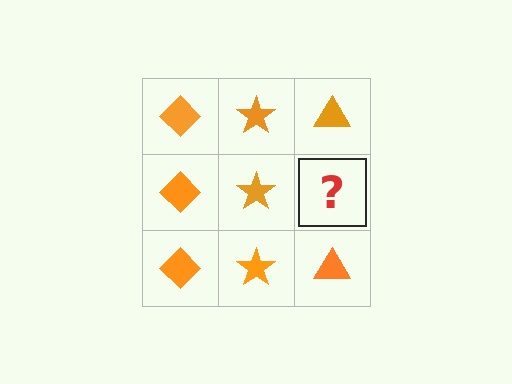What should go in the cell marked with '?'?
The missing cell should contain an orange triangle.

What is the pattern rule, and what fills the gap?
The rule is that each column has a consistent shape. The gap should be filled with an orange triangle.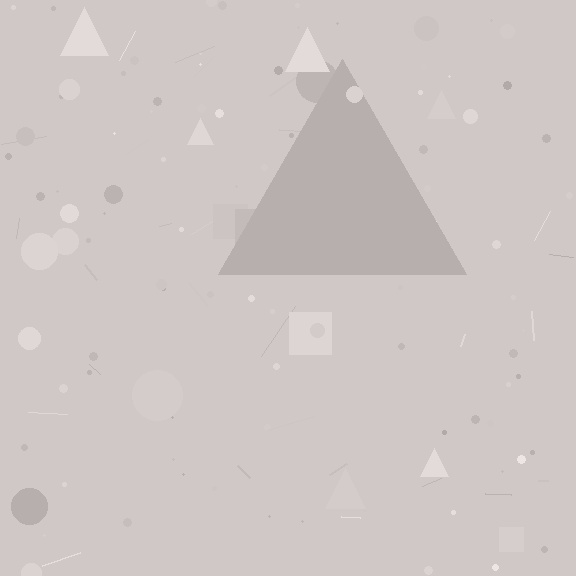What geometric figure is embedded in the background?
A triangle is embedded in the background.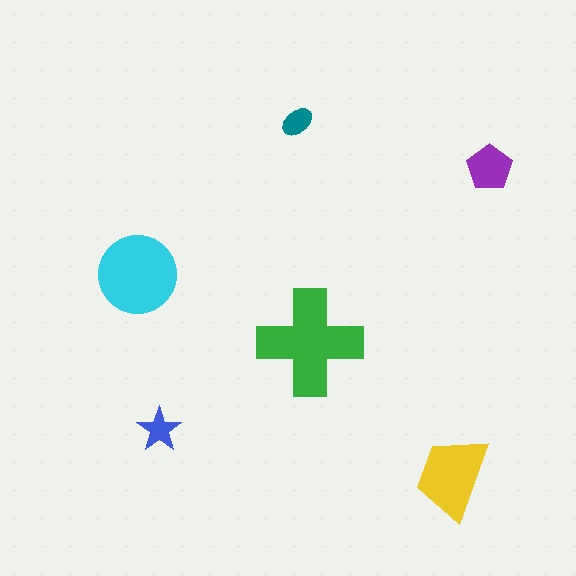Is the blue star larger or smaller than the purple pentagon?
Smaller.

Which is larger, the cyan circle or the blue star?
The cyan circle.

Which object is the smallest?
The teal ellipse.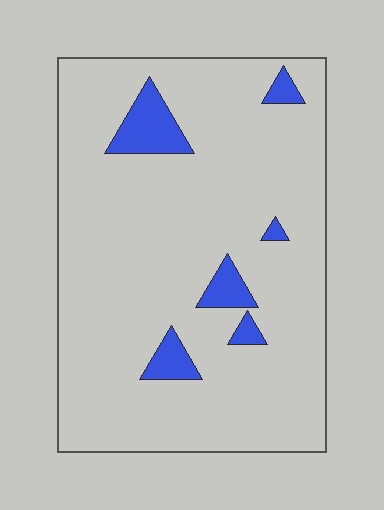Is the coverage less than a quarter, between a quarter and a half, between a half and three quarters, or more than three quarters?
Less than a quarter.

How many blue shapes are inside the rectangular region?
6.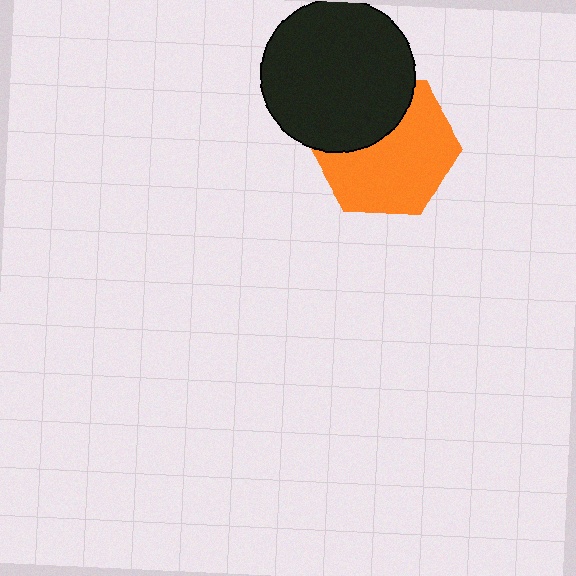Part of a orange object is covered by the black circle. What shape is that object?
It is a hexagon.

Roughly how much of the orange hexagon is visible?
Most of it is visible (roughly 65%).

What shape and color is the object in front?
The object in front is a black circle.